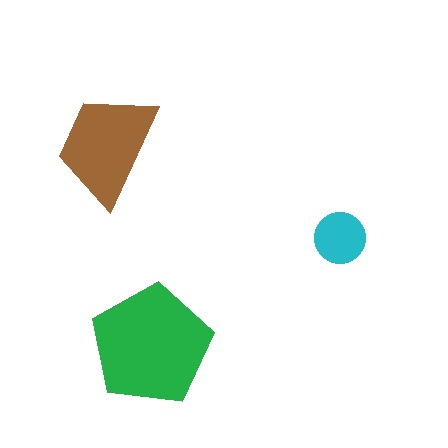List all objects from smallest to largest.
The cyan circle, the brown trapezoid, the green pentagon.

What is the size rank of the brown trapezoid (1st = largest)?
2nd.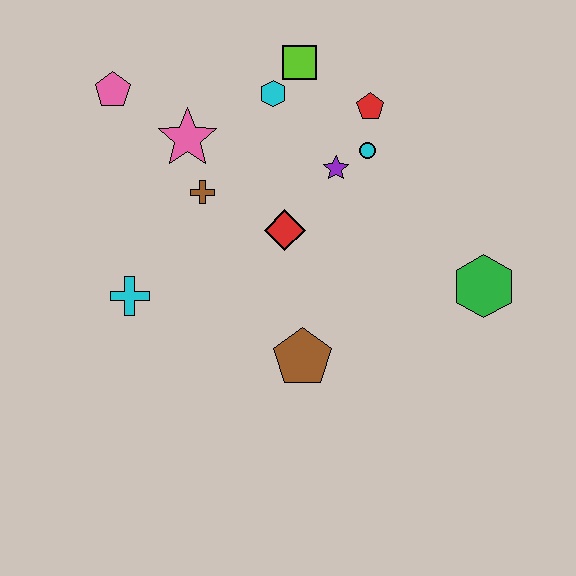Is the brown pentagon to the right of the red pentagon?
No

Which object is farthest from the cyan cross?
The green hexagon is farthest from the cyan cross.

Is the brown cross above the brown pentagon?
Yes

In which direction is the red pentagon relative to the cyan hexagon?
The red pentagon is to the right of the cyan hexagon.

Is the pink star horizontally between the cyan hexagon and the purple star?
No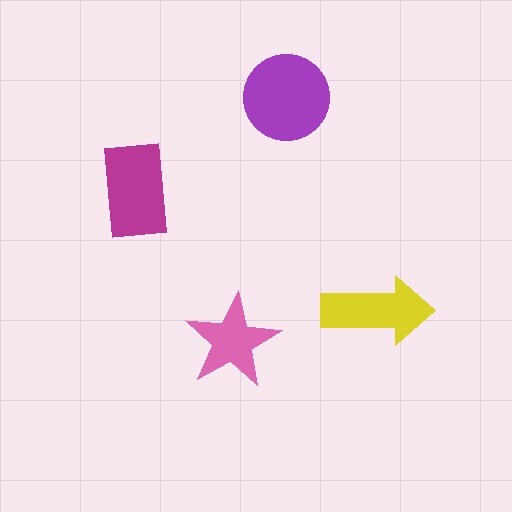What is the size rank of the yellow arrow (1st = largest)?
3rd.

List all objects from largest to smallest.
The purple circle, the magenta rectangle, the yellow arrow, the pink star.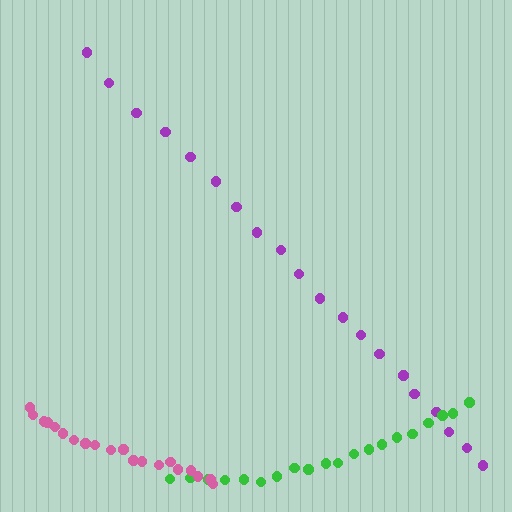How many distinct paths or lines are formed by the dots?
There are 3 distinct paths.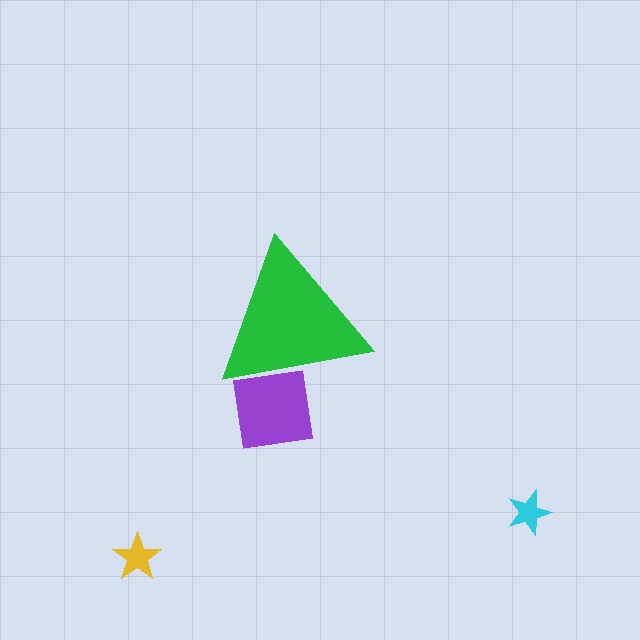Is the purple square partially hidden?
Yes, the purple square is partially hidden behind the green triangle.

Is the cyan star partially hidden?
No, the cyan star is fully visible.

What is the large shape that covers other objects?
A green triangle.